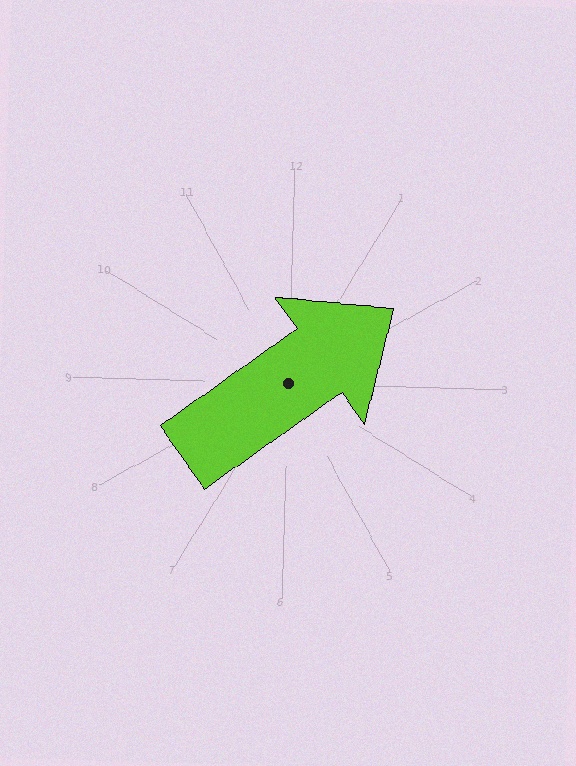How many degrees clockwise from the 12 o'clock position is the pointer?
Approximately 53 degrees.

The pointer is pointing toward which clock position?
Roughly 2 o'clock.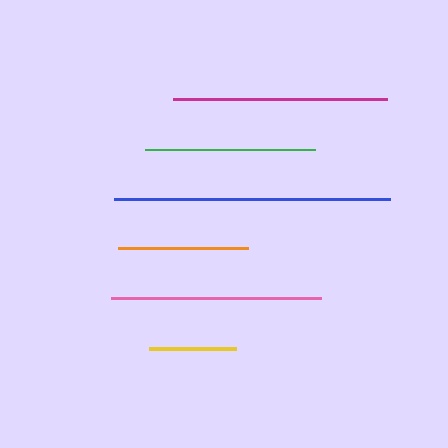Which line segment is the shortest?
The yellow line is the shortest at approximately 87 pixels.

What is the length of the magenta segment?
The magenta segment is approximately 214 pixels long.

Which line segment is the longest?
The blue line is the longest at approximately 276 pixels.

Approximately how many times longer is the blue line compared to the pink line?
The blue line is approximately 1.3 times the length of the pink line.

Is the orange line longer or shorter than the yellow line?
The orange line is longer than the yellow line.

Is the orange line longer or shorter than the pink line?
The pink line is longer than the orange line.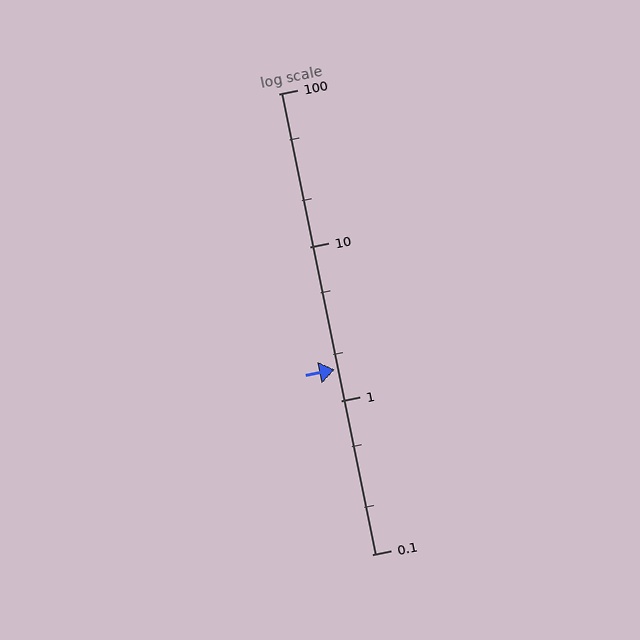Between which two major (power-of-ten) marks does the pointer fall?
The pointer is between 1 and 10.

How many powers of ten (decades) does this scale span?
The scale spans 3 decades, from 0.1 to 100.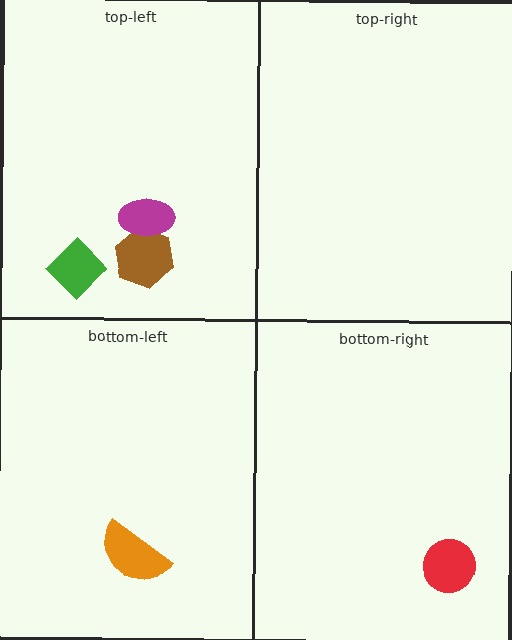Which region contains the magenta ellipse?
The top-left region.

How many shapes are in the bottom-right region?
1.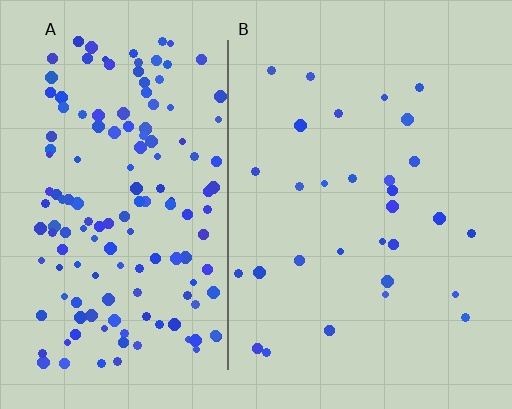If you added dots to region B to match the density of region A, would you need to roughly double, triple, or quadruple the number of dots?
Approximately quadruple.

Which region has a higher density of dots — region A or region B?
A (the left).